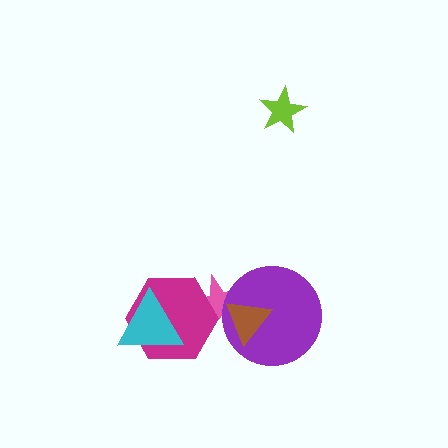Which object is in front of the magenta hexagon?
The cyan triangle is in front of the magenta hexagon.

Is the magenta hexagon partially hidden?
Yes, it is partially covered by another shape.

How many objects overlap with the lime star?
0 objects overlap with the lime star.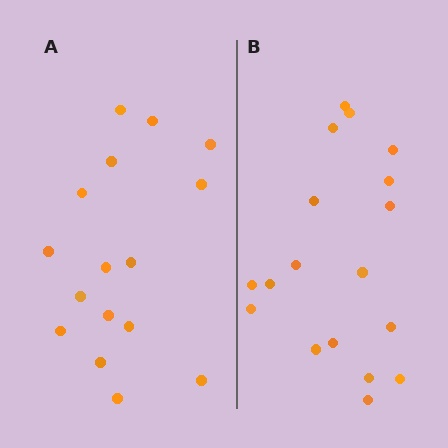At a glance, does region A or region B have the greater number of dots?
Region B (the right region) has more dots.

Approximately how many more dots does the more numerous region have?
Region B has just a few more — roughly 2 or 3 more dots than region A.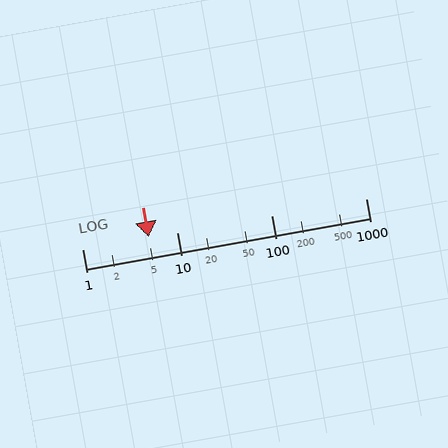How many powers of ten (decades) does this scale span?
The scale spans 3 decades, from 1 to 1000.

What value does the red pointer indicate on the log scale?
The pointer indicates approximately 5.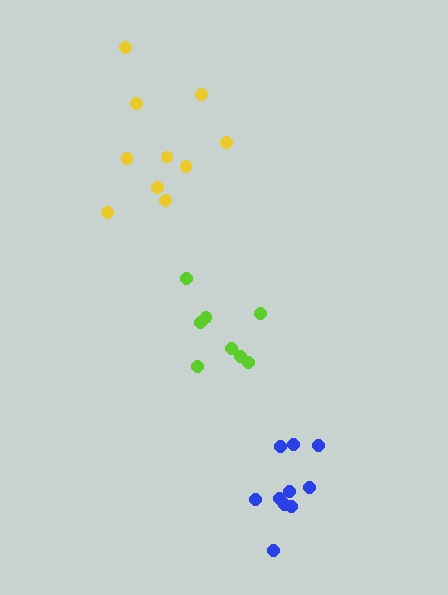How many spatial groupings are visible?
There are 3 spatial groupings.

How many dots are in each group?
Group 1: 10 dots, Group 2: 10 dots, Group 3: 8 dots (28 total).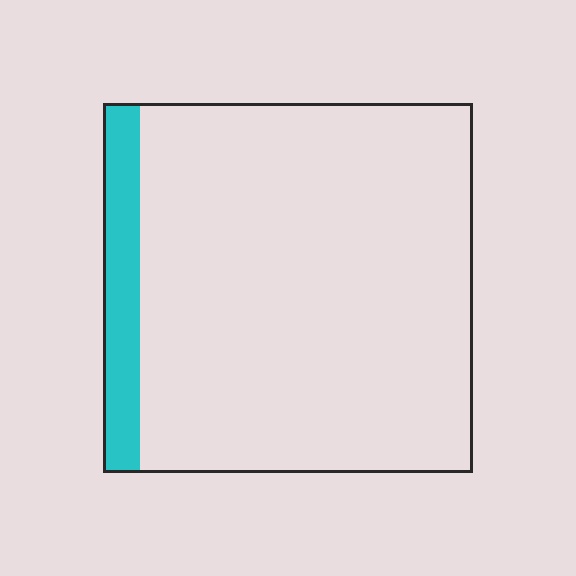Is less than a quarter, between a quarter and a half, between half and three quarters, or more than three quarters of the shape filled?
Less than a quarter.